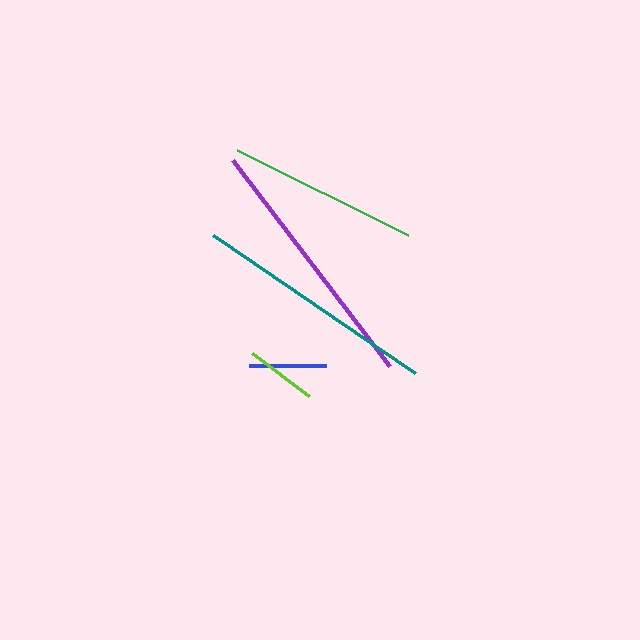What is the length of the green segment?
The green segment is approximately 190 pixels long.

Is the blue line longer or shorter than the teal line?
The teal line is longer than the blue line.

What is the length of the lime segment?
The lime segment is approximately 71 pixels long.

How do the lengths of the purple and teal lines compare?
The purple and teal lines are approximately the same length.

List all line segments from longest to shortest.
From longest to shortest: purple, teal, green, blue, lime.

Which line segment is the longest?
The purple line is the longest at approximately 259 pixels.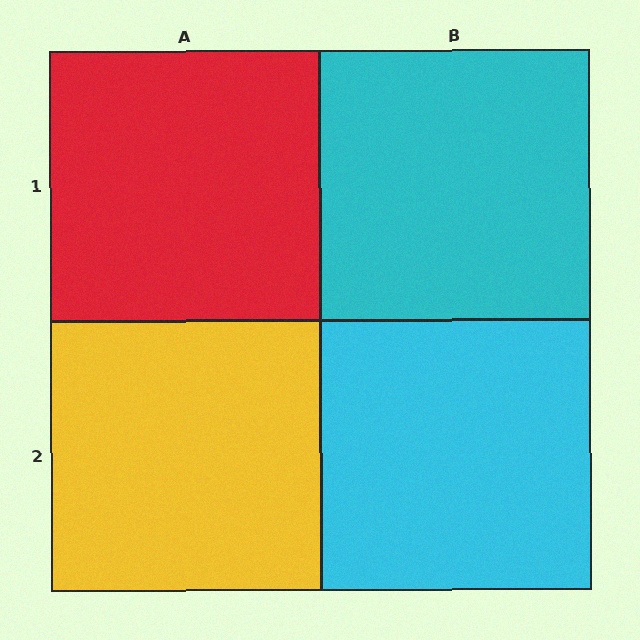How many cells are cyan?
2 cells are cyan.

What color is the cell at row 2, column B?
Cyan.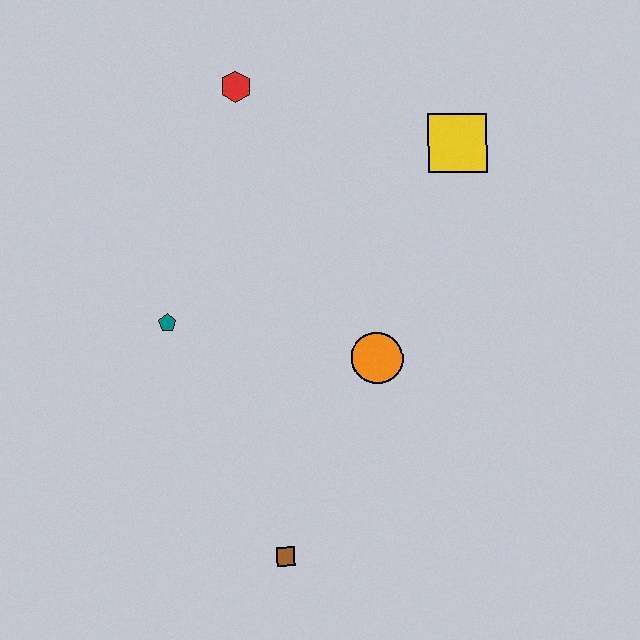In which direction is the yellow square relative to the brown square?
The yellow square is above the brown square.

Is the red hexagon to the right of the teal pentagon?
Yes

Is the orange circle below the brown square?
No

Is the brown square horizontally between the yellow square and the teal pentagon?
Yes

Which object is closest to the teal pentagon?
The orange circle is closest to the teal pentagon.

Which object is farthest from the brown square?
The red hexagon is farthest from the brown square.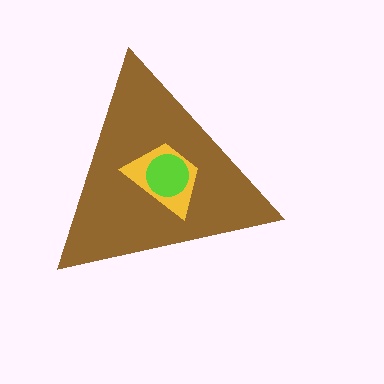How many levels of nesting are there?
3.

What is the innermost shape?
The lime circle.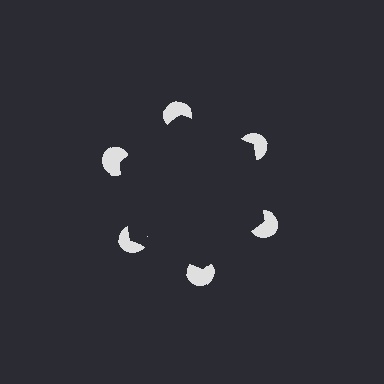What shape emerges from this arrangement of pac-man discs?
An illusory hexagon — its edges are inferred from the aligned wedge cuts in the pac-man discs, not physically drawn.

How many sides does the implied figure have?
6 sides.